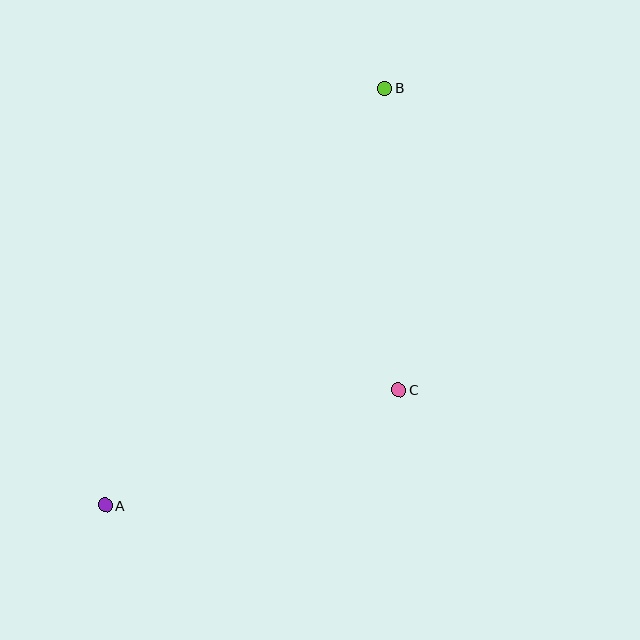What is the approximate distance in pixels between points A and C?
The distance between A and C is approximately 315 pixels.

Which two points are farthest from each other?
Points A and B are farthest from each other.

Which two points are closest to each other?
Points B and C are closest to each other.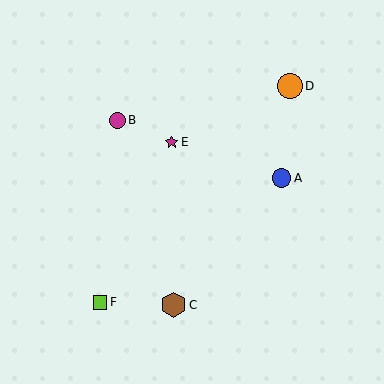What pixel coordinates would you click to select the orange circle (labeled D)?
Click at (290, 86) to select the orange circle D.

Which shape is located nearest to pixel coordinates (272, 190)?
The blue circle (labeled A) at (281, 178) is nearest to that location.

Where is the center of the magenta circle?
The center of the magenta circle is at (118, 120).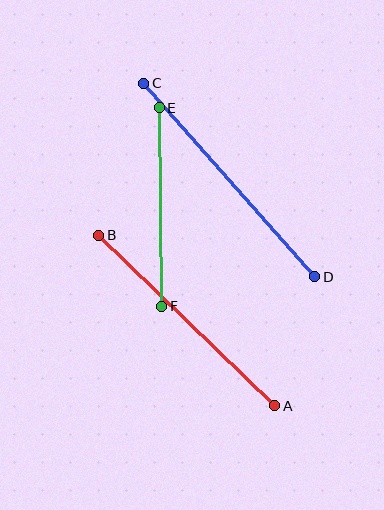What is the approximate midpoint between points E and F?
The midpoint is at approximately (160, 207) pixels.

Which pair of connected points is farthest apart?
Points C and D are farthest apart.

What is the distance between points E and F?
The distance is approximately 198 pixels.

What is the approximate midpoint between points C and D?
The midpoint is at approximately (229, 180) pixels.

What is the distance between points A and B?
The distance is approximately 245 pixels.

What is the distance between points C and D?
The distance is approximately 258 pixels.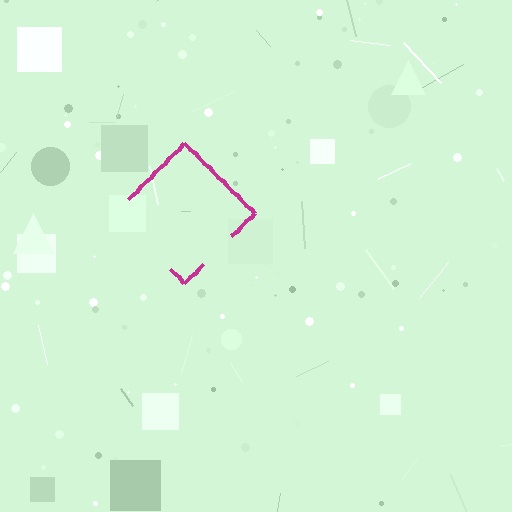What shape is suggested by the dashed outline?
The dashed outline suggests a diamond.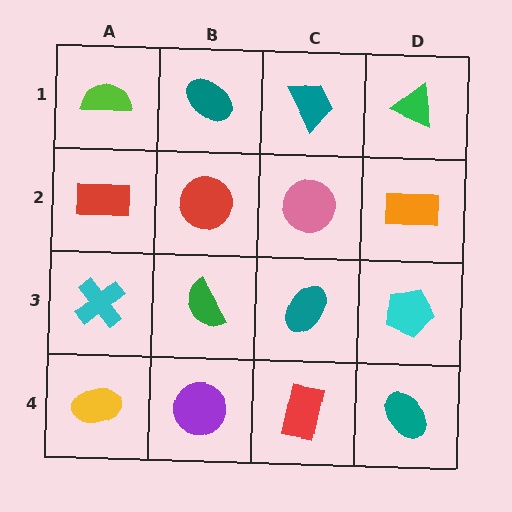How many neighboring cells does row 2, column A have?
3.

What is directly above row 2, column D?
A green triangle.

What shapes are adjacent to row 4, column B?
A green semicircle (row 3, column B), a yellow ellipse (row 4, column A), a red rectangle (row 4, column C).